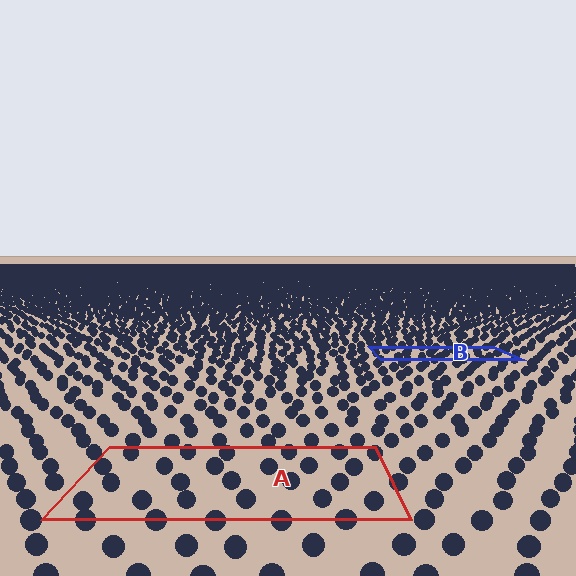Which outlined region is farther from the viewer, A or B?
Region B is farther from the viewer — the texture elements inside it appear smaller and more densely packed.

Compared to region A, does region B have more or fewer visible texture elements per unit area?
Region B has more texture elements per unit area — they are packed more densely because it is farther away.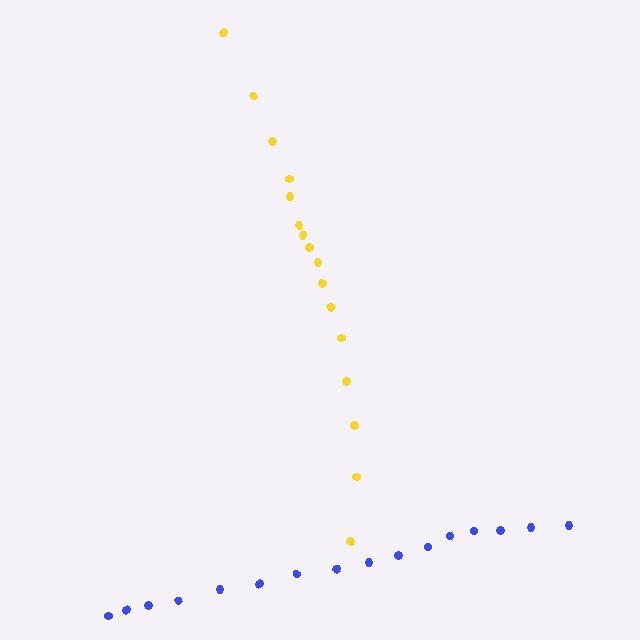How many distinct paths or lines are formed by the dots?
There are 2 distinct paths.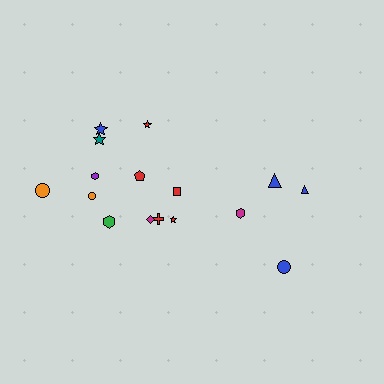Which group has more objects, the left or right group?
The left group.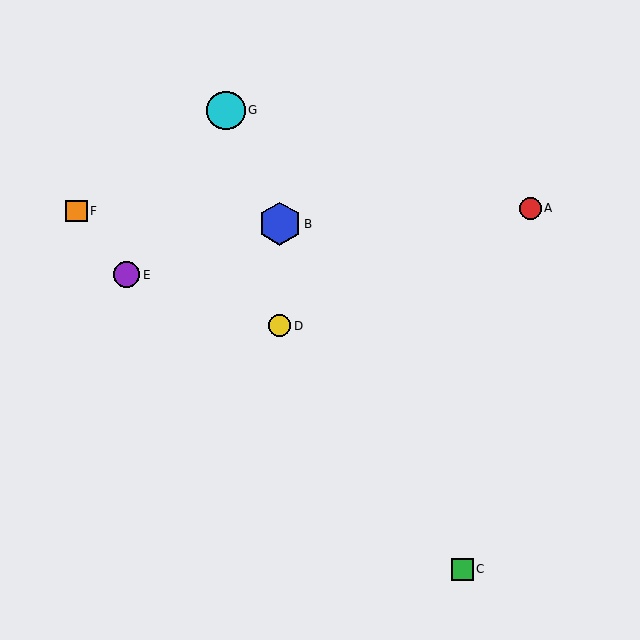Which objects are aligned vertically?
Objects B, D are aligned vertically.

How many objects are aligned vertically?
2 objects (B, D) are aligned vertically.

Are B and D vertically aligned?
Yes, both are at x≈280.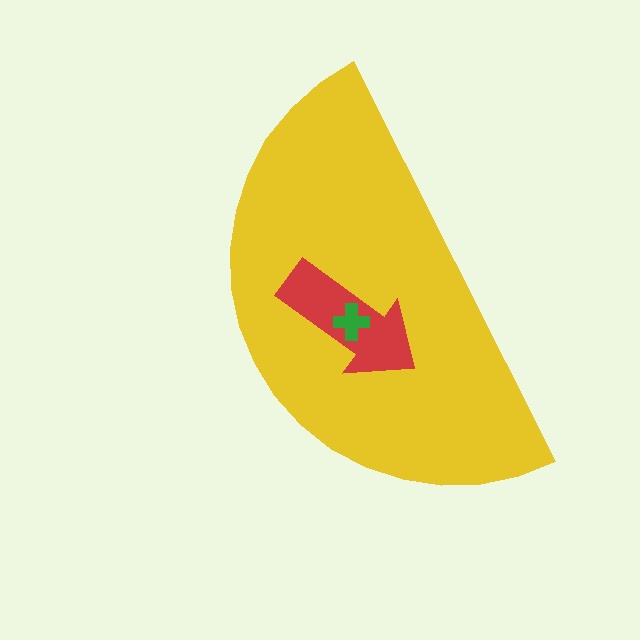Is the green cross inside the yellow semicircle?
Yes.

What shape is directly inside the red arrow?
The green cross.